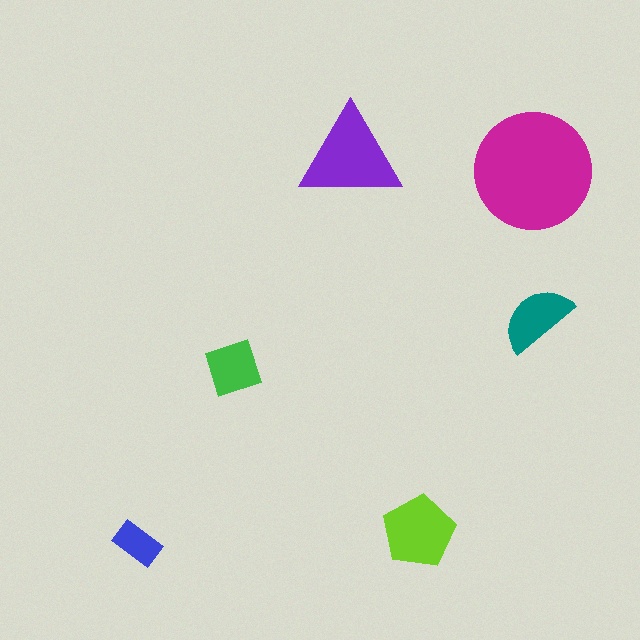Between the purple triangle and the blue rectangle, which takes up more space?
The purple triangle.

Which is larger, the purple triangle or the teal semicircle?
The purple triangle.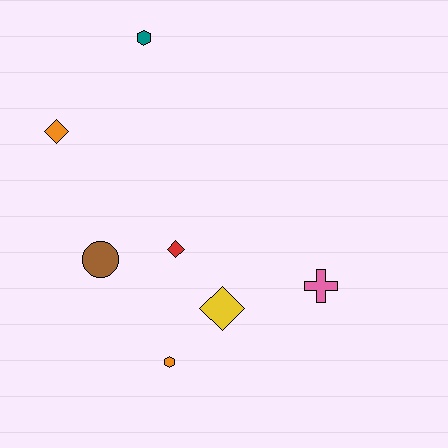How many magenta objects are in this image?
There are no magenta objects.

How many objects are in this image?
There are 7 objects.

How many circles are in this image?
There is 1 circle.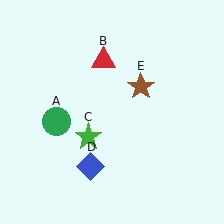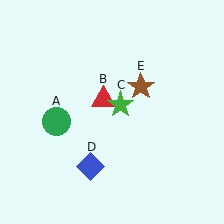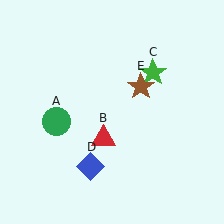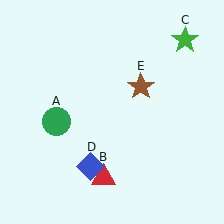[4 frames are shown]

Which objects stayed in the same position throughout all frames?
Green circle (object A) and blue diamond (object D) and brown star (object E) remained stationary.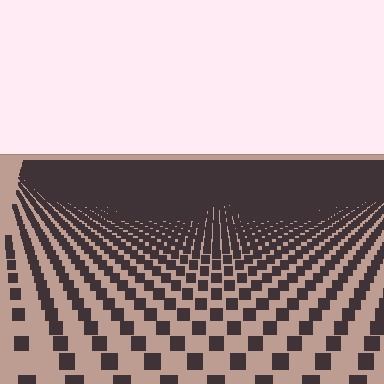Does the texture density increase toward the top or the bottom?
Density increases toward the top.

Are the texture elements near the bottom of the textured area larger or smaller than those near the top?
Larger. Near the bottom, elements are closer to the viewer and appear at a bigger on-screen size.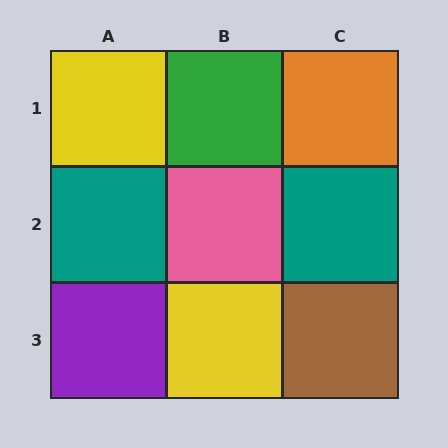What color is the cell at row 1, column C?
Orange.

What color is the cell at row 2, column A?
Teal.